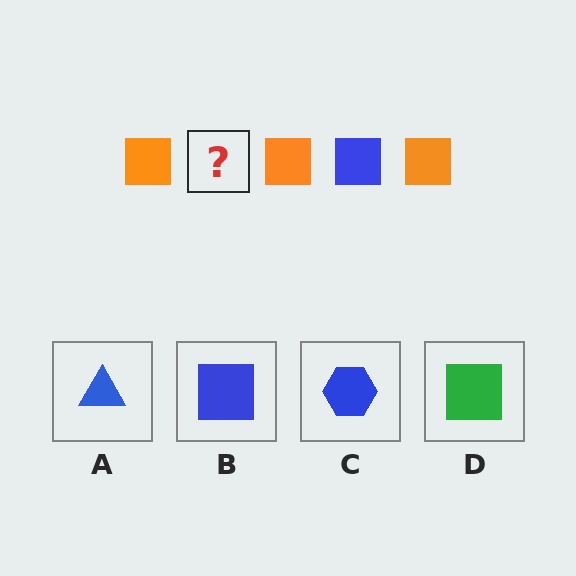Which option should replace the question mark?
Option B.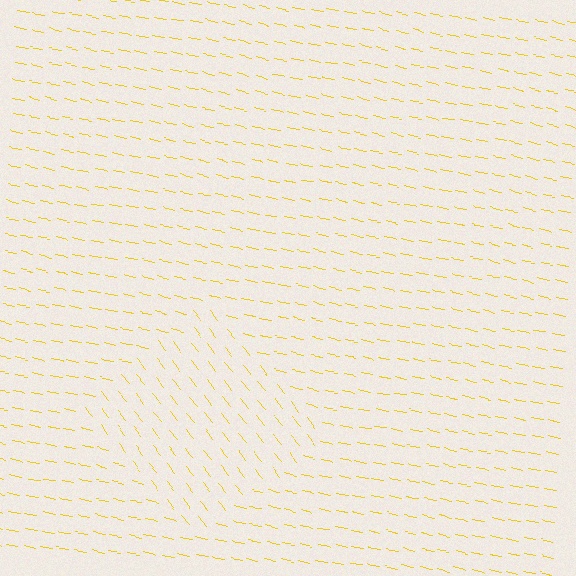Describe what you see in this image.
The image is filled with small yellow line segments. A diamond region in the image has lines oriented differently from the surrounding lines, creating a visible texture boundary.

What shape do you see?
I see a diamond.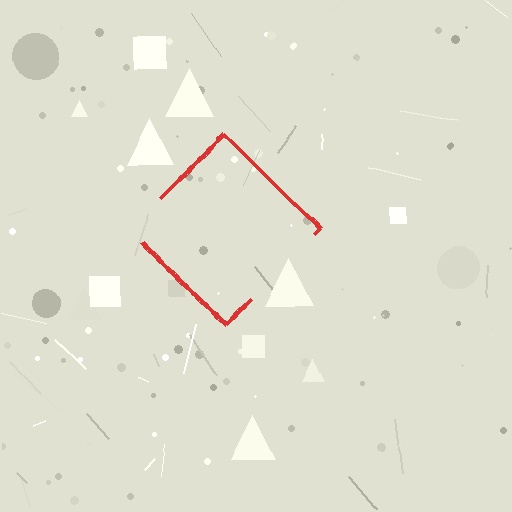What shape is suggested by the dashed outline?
The dashed outline suggests a diamond.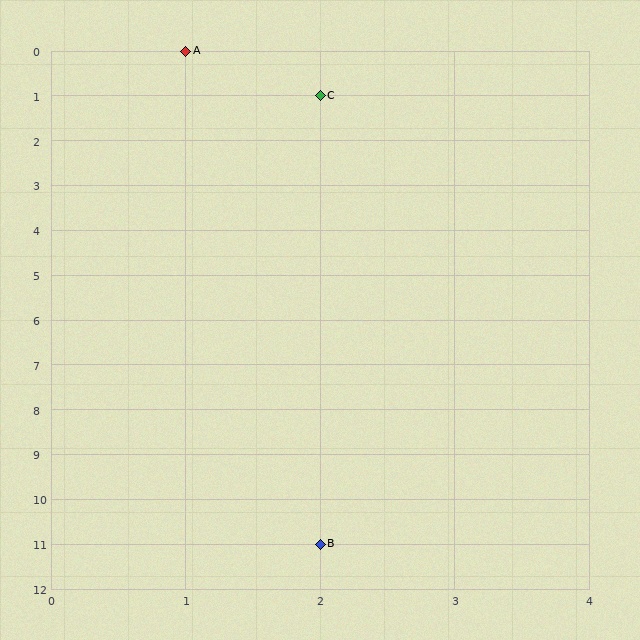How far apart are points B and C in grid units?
Points B and C are 10 rows apart.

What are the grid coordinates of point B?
Point B is at grid coordinates (2, 11).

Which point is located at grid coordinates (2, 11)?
Point B is at (2, 11).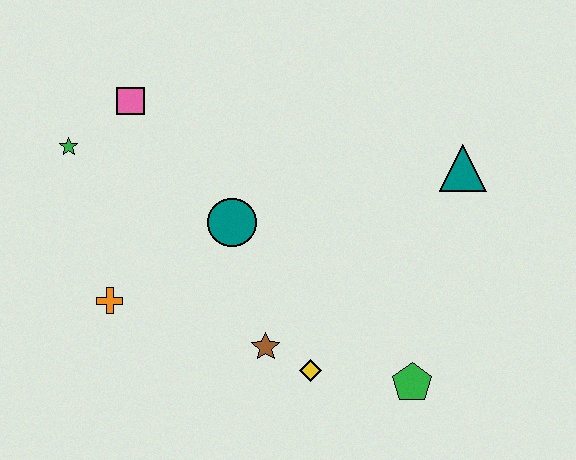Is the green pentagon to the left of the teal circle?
No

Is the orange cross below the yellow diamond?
No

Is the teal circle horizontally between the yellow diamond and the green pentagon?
No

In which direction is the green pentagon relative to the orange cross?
The green pentagon is to the right of the orange cross.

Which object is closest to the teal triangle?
The green pentagon is closest to the teal triangle.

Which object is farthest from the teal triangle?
The green star is farthest from the teal triangle.